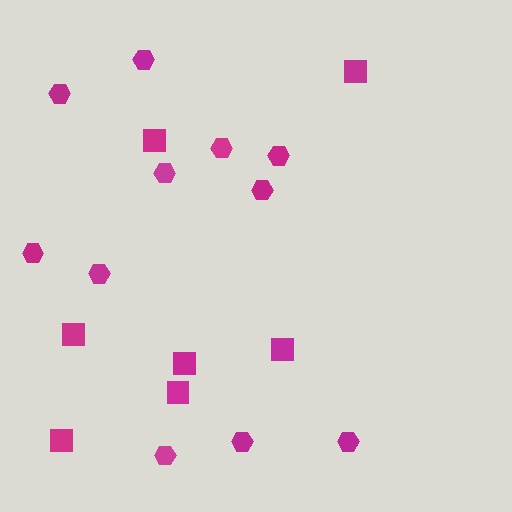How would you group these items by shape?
There are 2 groups: one group of hexagons (11) and one group of squares (7).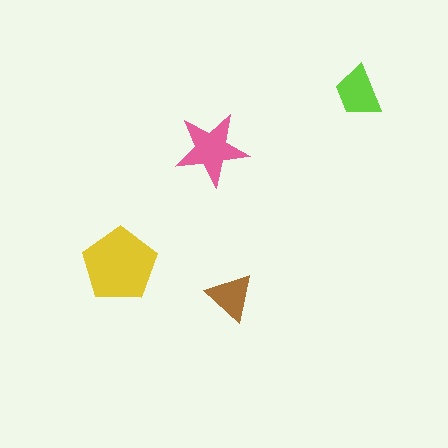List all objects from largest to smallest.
The yellow pentagon, the pink star, the lime trapezoid, the brown triangle.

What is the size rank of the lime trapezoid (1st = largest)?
3rd.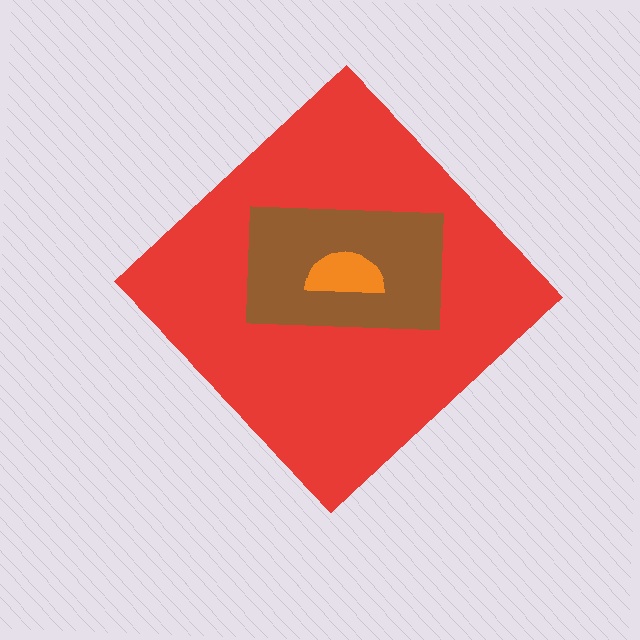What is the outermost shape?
The red diamond.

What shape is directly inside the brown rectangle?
The orange semicircle.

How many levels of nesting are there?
3.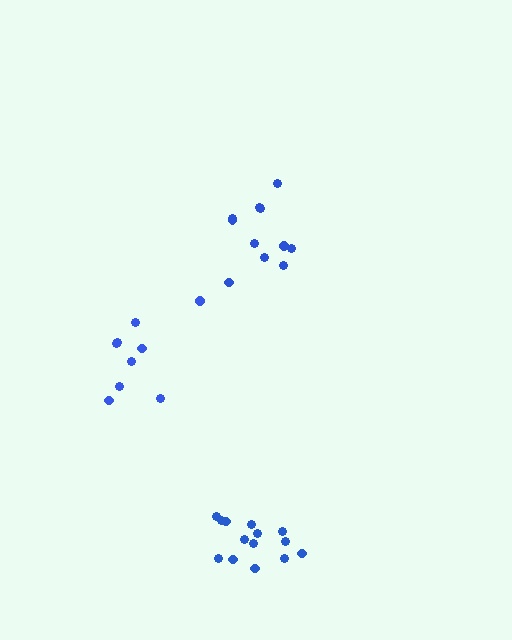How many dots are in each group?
Group 1: 14 dots, Group 2: 9 dots, Group 3: 11 dots (34 total).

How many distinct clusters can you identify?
There are 3 distinct clusters.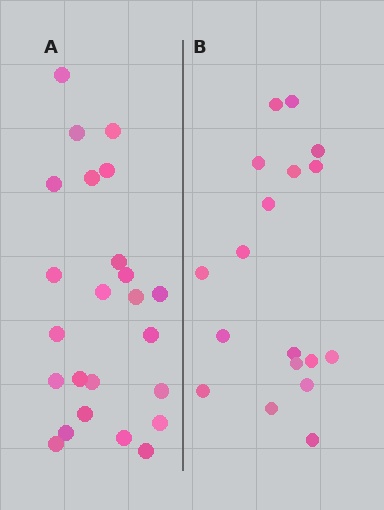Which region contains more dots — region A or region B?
Region A (the left region) has more dots.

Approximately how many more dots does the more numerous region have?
Region A has about 6 more dots than region B.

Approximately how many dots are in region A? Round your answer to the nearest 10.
About 20 dots. (The exact count is 24, which rounds to 20.)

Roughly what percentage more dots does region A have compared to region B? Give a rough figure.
About 35% more.